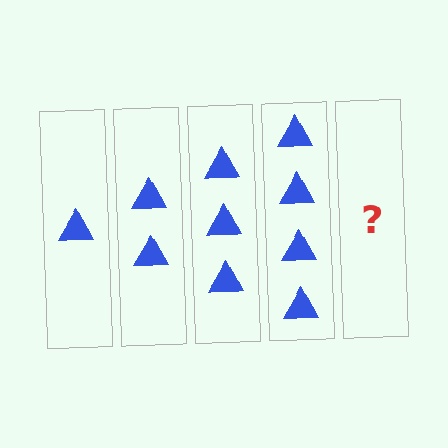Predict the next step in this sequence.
The next step is 5 triangles.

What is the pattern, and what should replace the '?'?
The pattern is that each step adds one more triangle. The '?' should be 5 triangles.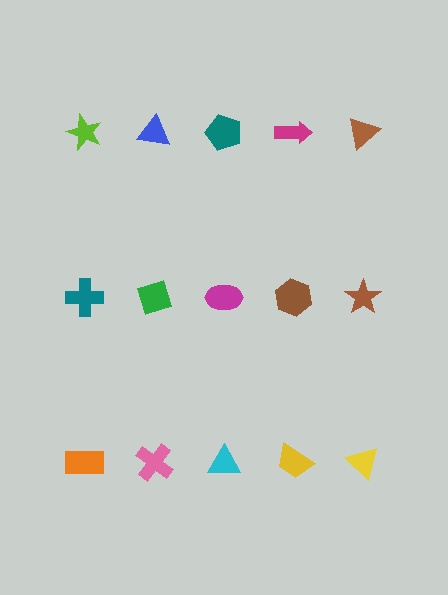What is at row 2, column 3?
A magenta ellipse.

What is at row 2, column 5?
A brown star.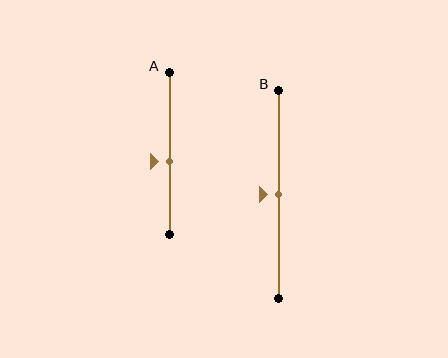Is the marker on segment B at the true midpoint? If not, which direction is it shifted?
Yes, the marker on segment B is at the true midpoint.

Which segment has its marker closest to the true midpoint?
Segment B has its marker closest to the true midpoint.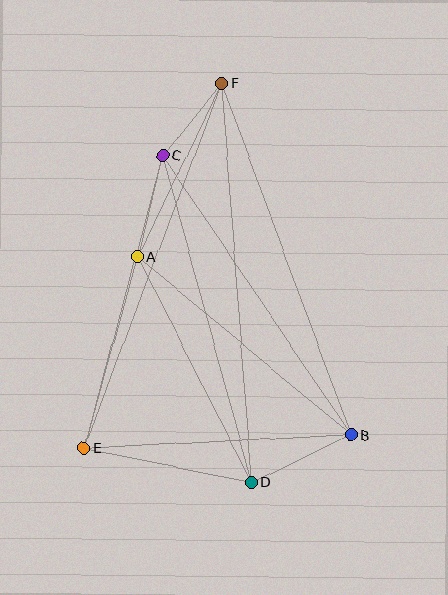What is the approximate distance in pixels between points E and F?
The distance between E and F is approximately 390 pixels.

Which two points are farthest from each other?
Points D and F are farthest from each other.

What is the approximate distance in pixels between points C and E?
The distance between C and E is approximately 303 pixels.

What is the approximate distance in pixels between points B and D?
The distance between B and D is approximately 110 pixels.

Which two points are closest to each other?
Points C and F are closest to each other.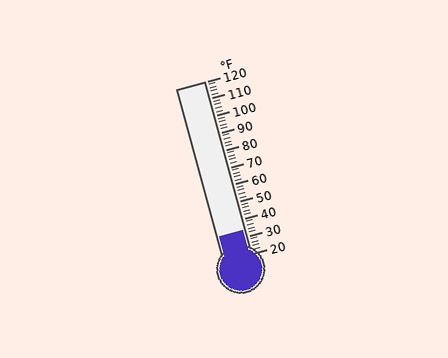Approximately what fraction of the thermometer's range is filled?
The thermometer is filled to approximately 15% of its range.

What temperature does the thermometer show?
The thermometer shows approximately 34°F.